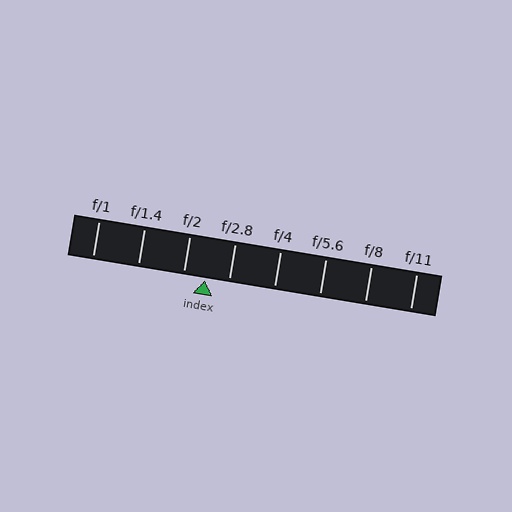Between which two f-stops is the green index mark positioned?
The index mark is between f/2 and f/2.8.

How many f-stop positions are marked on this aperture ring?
There are 8 f-stop positions marked.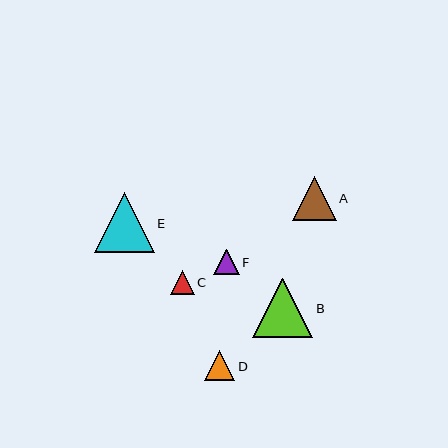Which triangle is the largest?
Triangle B is the largest with a size of approximately 60 pixels.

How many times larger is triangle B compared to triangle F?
Triangle B is approximately 2.4 times the size of triangle F.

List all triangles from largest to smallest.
From largest to smallest: B, E, A, D, F, C.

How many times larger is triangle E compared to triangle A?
Triangle E is approximately 1.3 times the size of triangle A.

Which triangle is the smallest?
Triangle C is the smallest with a size of approximately 24 pixels.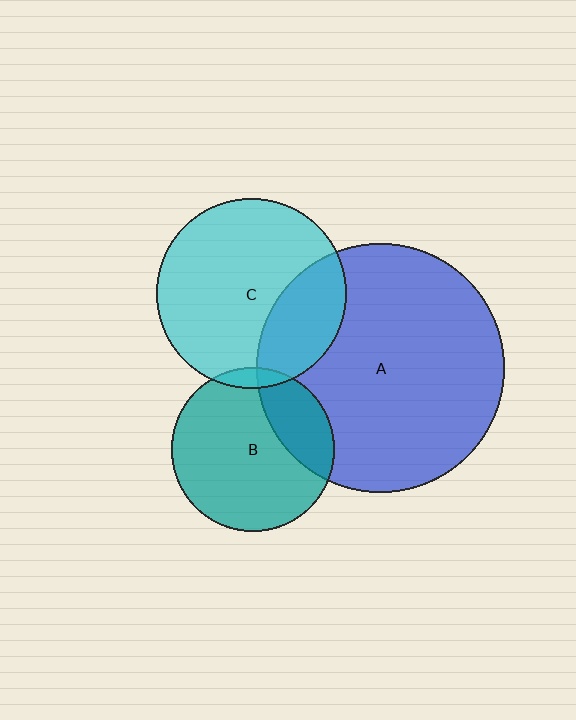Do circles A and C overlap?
Yes.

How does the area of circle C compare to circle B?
Approximately 1.4 times.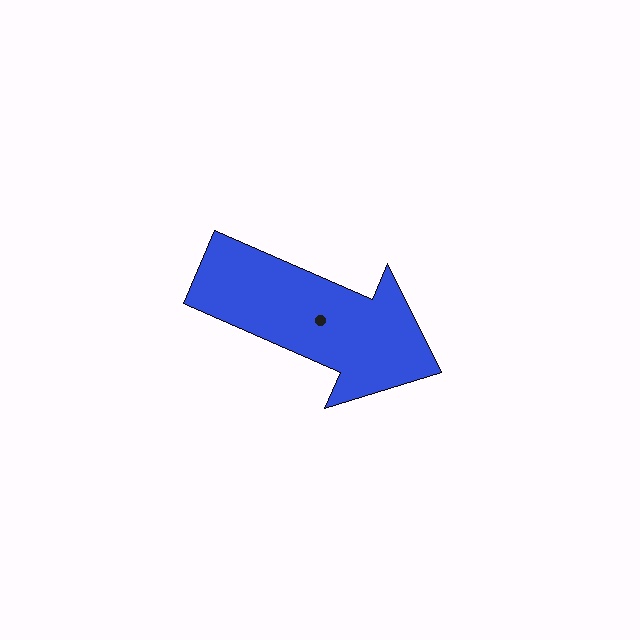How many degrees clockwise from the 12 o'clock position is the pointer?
Approximately 114 degrees.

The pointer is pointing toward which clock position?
Roughly 4 o'clock.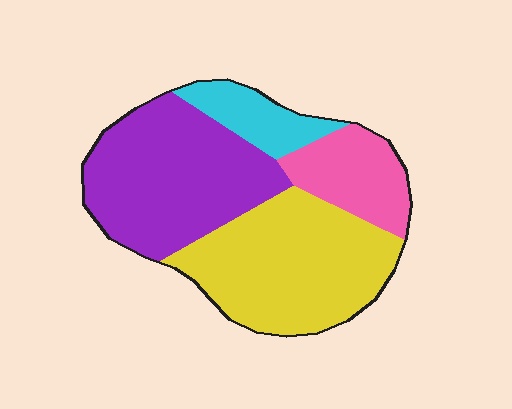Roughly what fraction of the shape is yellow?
Yellow covers around 40% of the shape.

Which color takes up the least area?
Cyan, at roughly 10%.